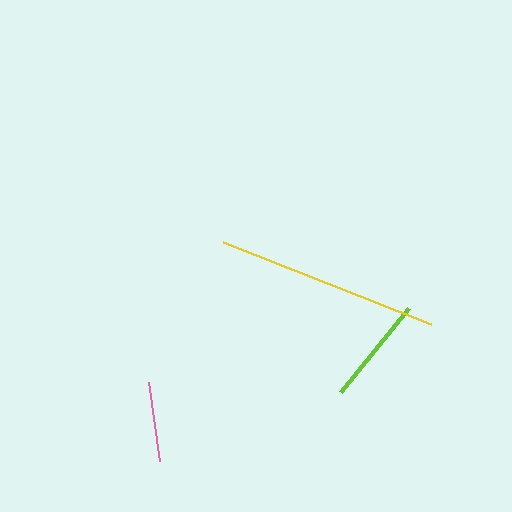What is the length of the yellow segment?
The yellow segment is approximately 224 pixels long.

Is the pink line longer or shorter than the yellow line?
The yellow line is longer than the pink line.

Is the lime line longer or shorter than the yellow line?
The yellow line is longer than the lime line.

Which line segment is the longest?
The yellow line is the longest at approximately 224 pixels.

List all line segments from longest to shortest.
From longest to shortest: yellow, lime, pink.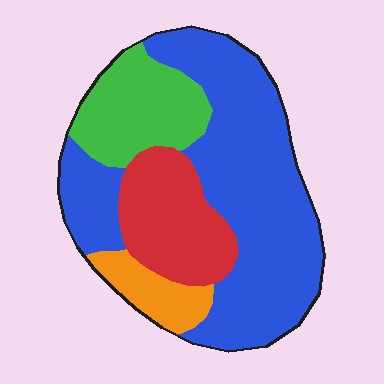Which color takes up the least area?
Orange, at roughly 10%.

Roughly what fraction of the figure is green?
Green covers 18% of the figure.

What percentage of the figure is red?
Red takes up about one fifth (1/5) of the figure.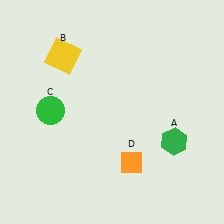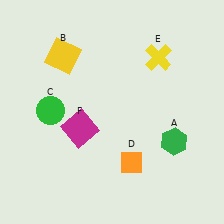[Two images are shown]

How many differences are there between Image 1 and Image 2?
There are 2 differences between the two images.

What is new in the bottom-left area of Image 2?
A magenta square (F) was added in the bottom-left area of Image 2.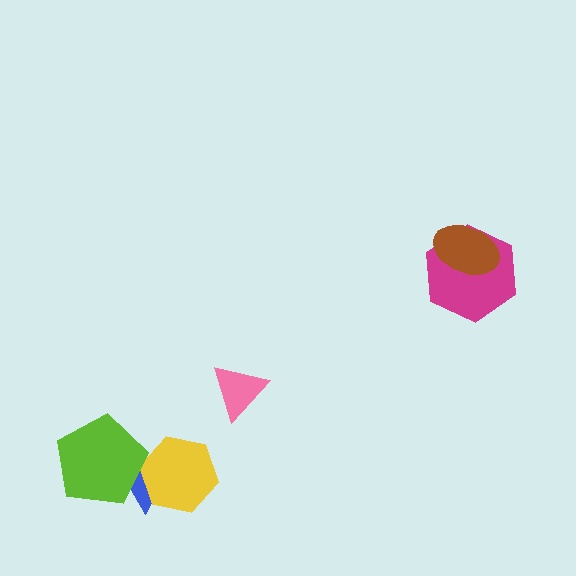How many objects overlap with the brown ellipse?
1 object overlaps with the brown ellipse.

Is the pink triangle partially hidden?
No, no other shape covers it.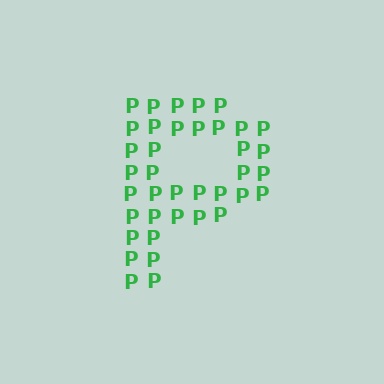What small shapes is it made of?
It is made of small letter P's.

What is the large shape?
The large shape is the letter P.